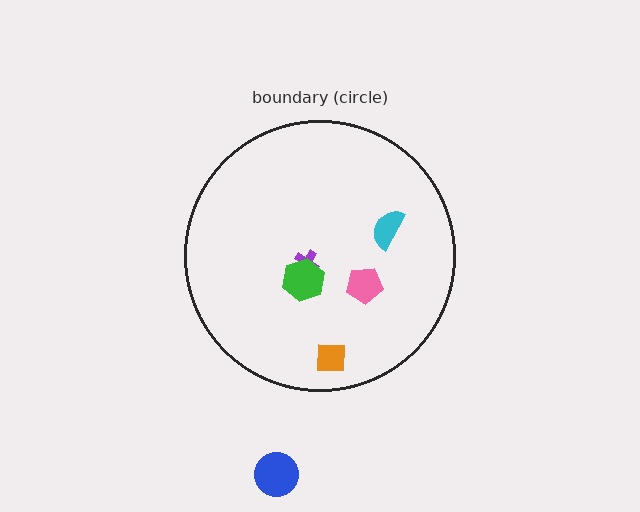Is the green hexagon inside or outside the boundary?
Inside.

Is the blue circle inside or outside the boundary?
Outside.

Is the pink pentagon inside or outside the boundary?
Inside.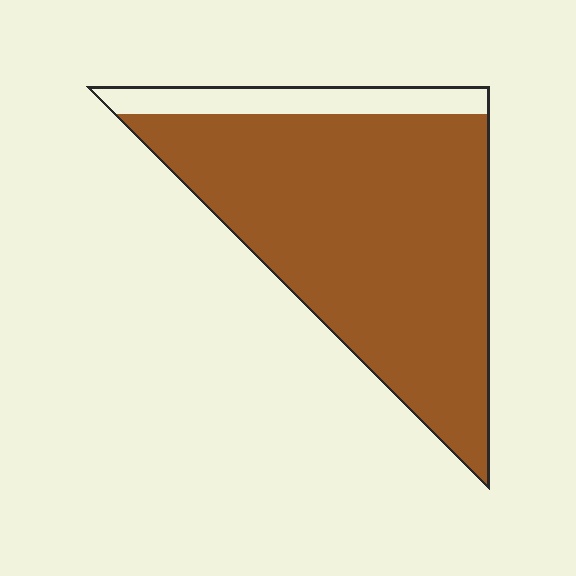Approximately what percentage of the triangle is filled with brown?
Approximately 85%.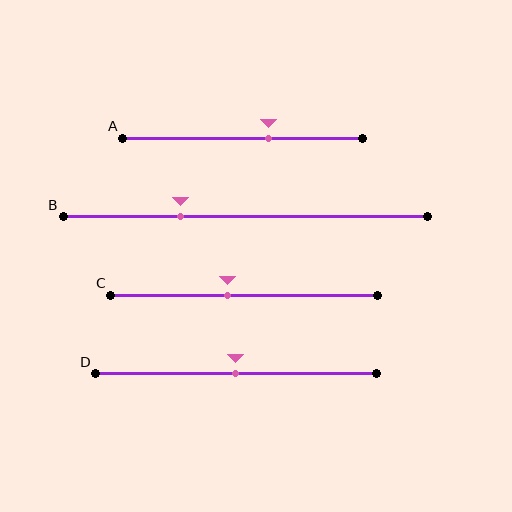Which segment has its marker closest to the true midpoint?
Segment D has its marker closest to the true midpoint.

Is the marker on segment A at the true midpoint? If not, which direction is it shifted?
No, the marker on segment A is shifted to the right by about 11% of the segment length.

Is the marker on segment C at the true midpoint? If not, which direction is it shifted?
No, the marker on segment C is shifted to the left by about 6% of the segment length.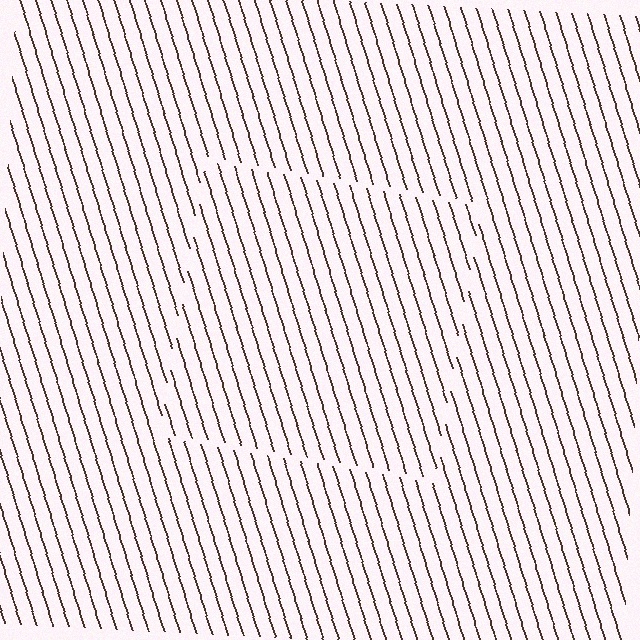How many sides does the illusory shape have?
4 sides — the line-ends trace a square.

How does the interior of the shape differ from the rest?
The interior of the shape contains the same grating, shifted by half a period — the contour is defined by the phase discontinuity where line-ends from the inner and outer gratings abut.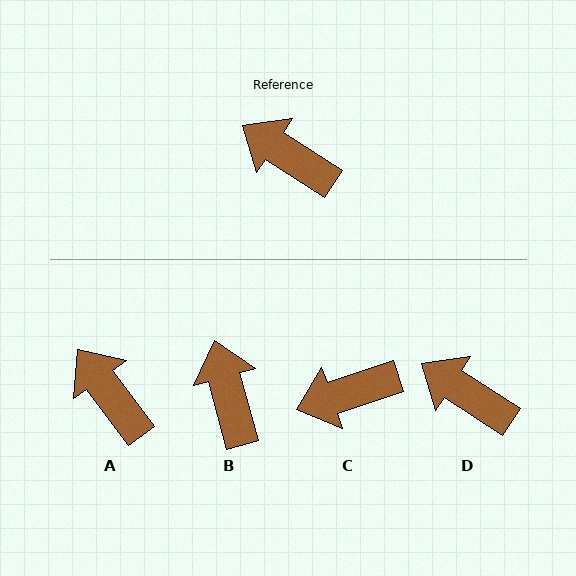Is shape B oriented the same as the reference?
No, it is off by about 42 degrees.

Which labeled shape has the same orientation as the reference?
D.